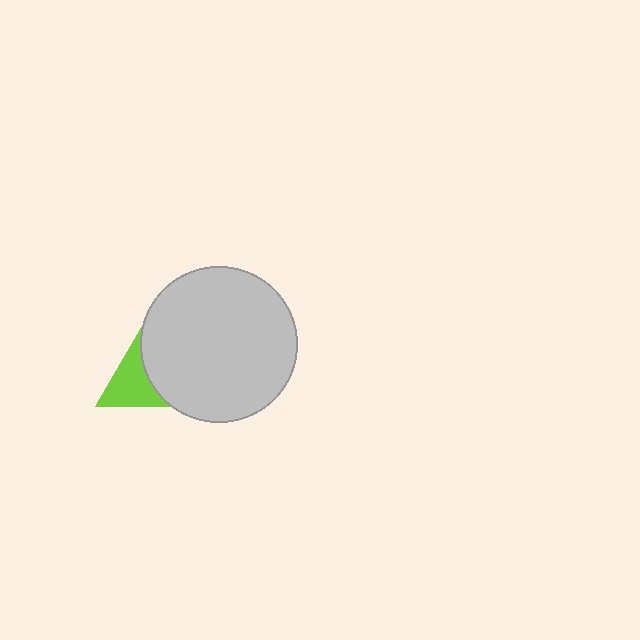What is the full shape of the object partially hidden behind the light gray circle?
The partially hidden object is a lime triangle.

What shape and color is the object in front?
The object in front is a light gray circle.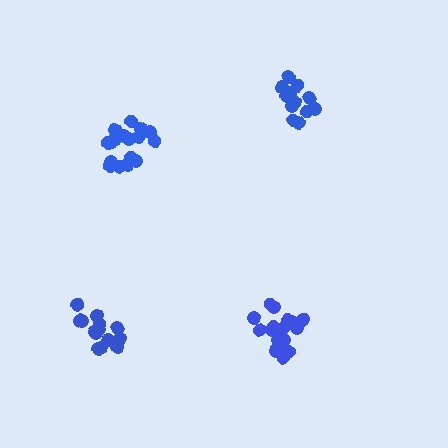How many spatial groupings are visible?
There are 4 spatial groupings.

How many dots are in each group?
Group 1: 12 dots, Group 2: 18 dots, Group 3: 14 dots, Group 4: 18 dots (62 total).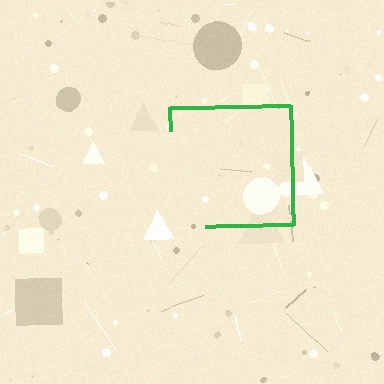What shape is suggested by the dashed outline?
The dashed outline suggests a square.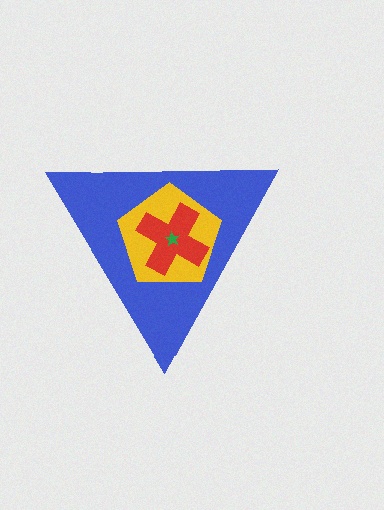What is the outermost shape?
The blue triangle.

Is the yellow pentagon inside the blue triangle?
Yes.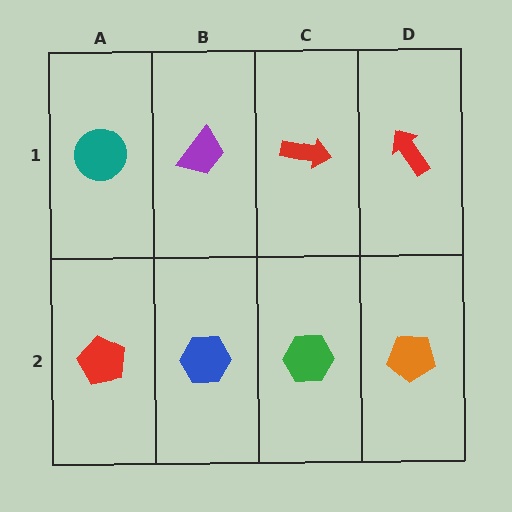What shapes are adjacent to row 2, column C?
A red arrow (row 1, column C), a blue hexagon (row 2, column B), an orange pentagon (row 2, column D).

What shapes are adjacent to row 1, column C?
A green hexagon (row 2, column C), a purple trapezoid (row 1, column B), a red arrow (row 1, column D).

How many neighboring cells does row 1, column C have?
3.